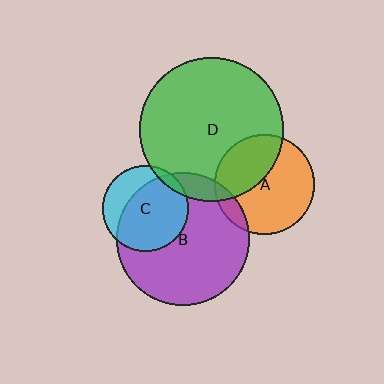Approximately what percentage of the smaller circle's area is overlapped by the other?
Approximately 70%.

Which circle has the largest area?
Circle D (green).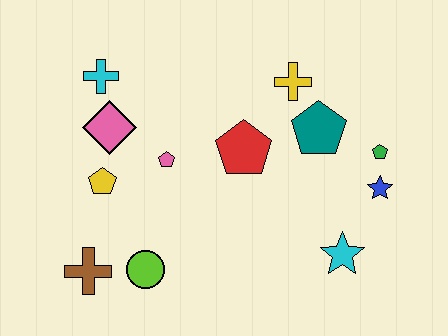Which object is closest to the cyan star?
The blue star is closest to the cyan star.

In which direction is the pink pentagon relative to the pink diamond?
The pink pentagon is to the right of the pink diamond.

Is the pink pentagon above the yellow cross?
No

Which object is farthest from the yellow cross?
The brown cross is farthest from the yellow cross.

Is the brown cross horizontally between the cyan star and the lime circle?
No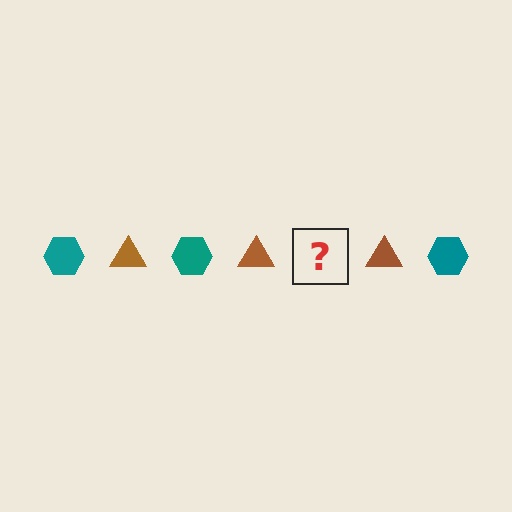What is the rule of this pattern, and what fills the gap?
The rule is that the pattern alternates between teal hexagon and brown triangle. The gap should be filled with a teal hexagon.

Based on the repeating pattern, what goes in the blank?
The blank should be a teal hexagon.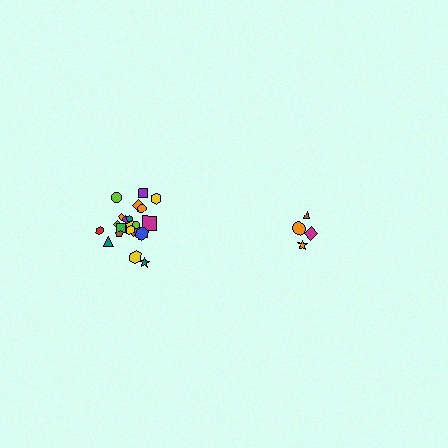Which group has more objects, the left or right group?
The left group.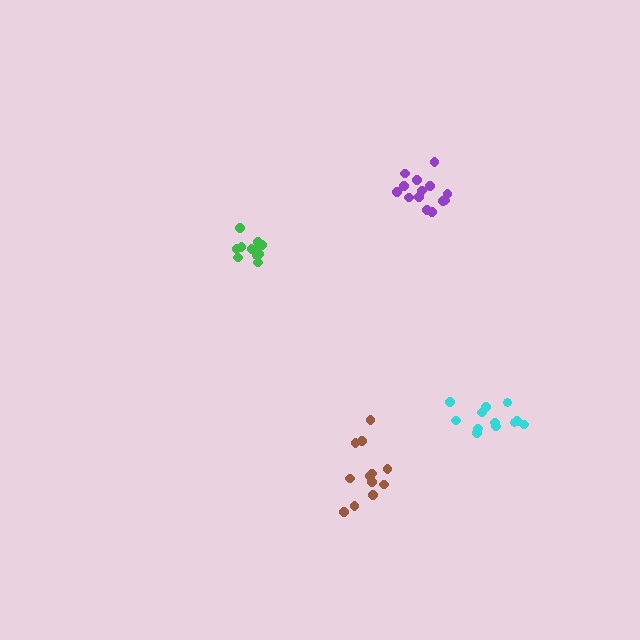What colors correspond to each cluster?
The clusters are colored: purple, cyan, green, brown.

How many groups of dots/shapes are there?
There are 4 groups.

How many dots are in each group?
Group 1: 14 dots, Group 2: 12 dots, Group 3: 11 dots, Group 4: 12 dots (49 total).